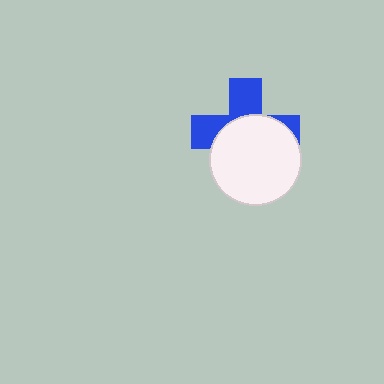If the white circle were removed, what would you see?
You would see the complete blue cross.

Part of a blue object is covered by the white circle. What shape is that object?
It is a cross.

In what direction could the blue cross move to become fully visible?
The blue cross could move up. That would shift it out from behind the white circle entirely.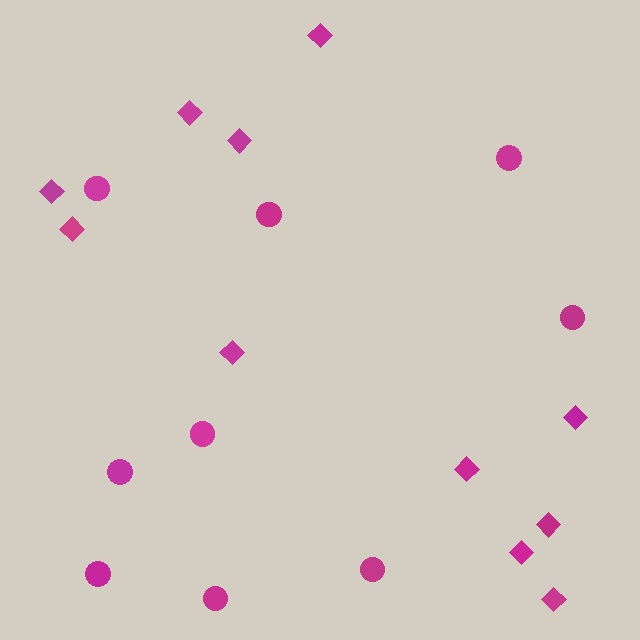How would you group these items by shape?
There are 2 groups: one group of diamonds (11) and one group of circles (9).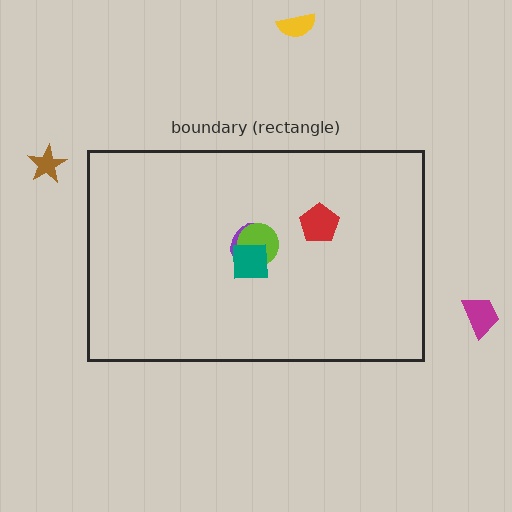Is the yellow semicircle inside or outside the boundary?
Outside.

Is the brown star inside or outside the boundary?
Outside.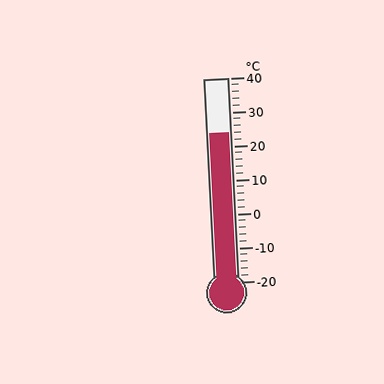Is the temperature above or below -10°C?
The temperature is above -10°C.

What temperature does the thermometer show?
The thermometer shows approximately 24°C.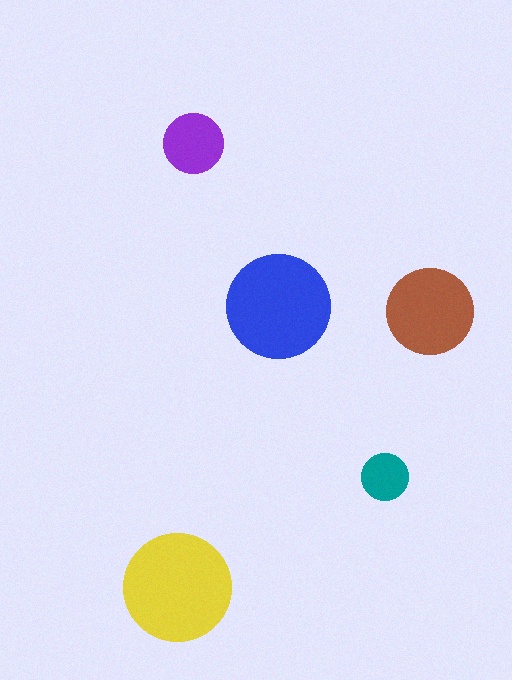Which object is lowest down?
The yellow circle is bottommost.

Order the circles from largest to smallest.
the yellow one, the blue one, the brown one, the purple one, the teal one.